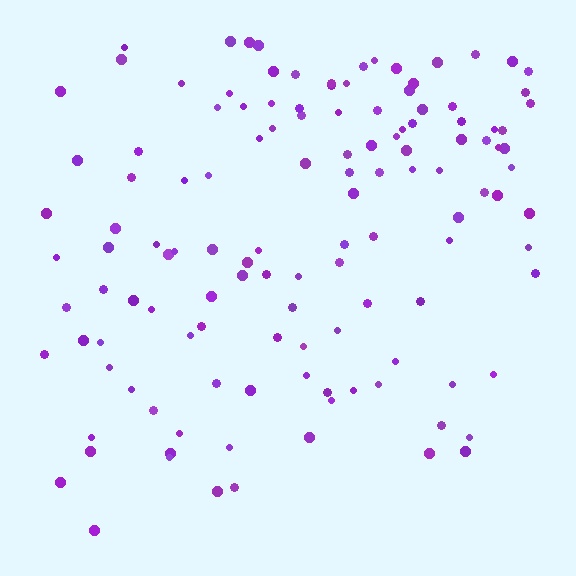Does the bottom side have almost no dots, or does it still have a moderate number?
Still a moderate number, just noticeably fewer than the top.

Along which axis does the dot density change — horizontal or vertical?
Vertical.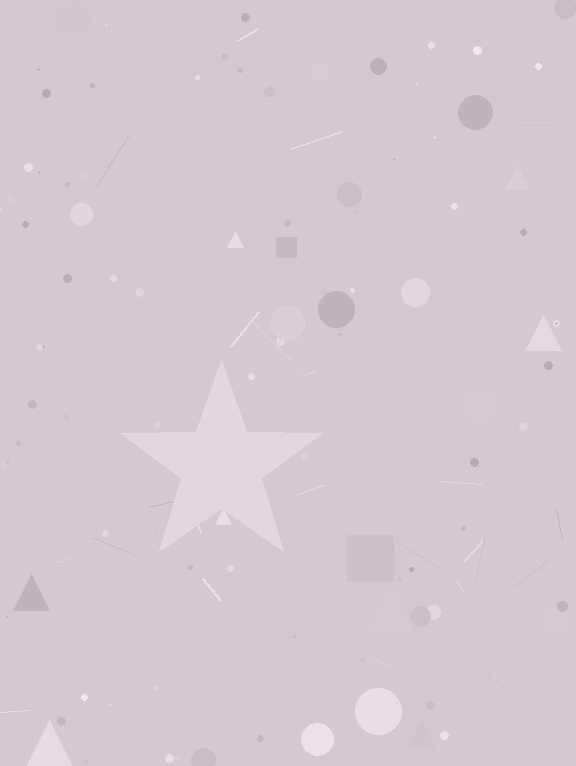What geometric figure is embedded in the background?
A star is embedded in the background.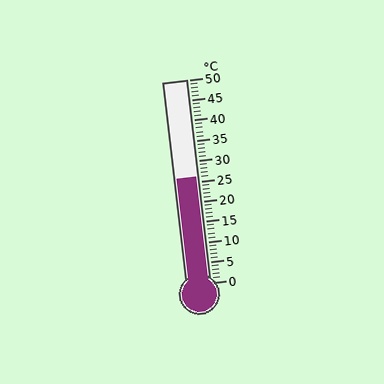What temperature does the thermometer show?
The thermometer shows approximately 26°C.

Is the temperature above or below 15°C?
The temperature is above 15°C.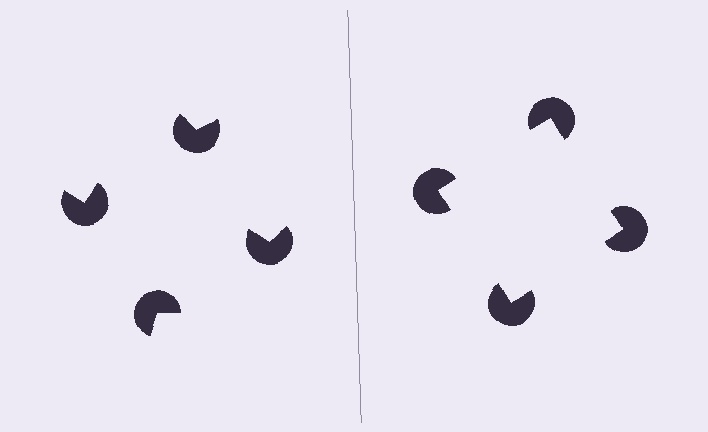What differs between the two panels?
The pac-man discs are positioned identically on both sides; only the wedge orientations differ. On the right they align to a square; on the left they are misaligned.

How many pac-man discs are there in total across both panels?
8 — 4 on each side.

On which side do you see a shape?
An illusory square appears on the right side. On the left side the wedge cuts are rotated, so no coherent shape forms.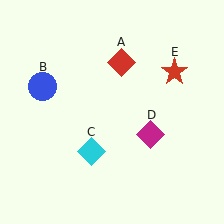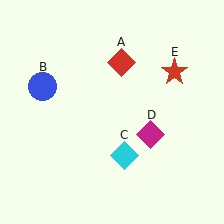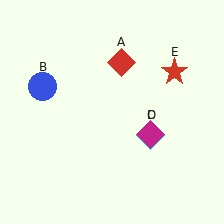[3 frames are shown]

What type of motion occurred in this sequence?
The cyan diamond (object C) rotated counterclockwise around the center of the scene.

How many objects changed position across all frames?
1 object changed position: cyan diamond (object C).